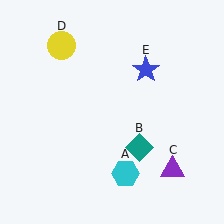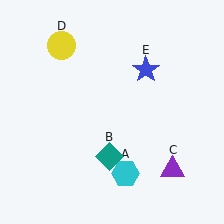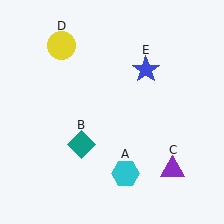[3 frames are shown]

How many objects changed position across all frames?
1 object changed position: teal diamond (object B).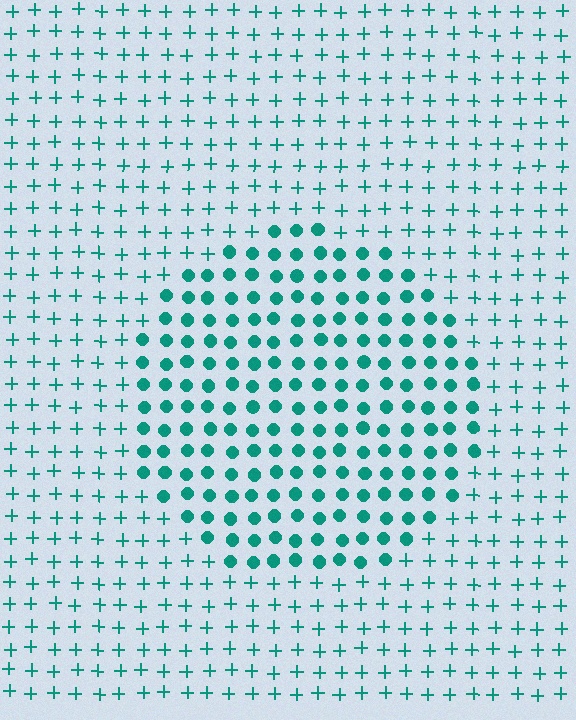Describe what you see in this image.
The image is filled with small teal elements arranged in a uniform grid. A circle-shaped region contains circles, while the surrounding area contains plus signs. The boundary is defined purely by the change in element shape.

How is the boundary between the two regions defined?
The boundary is defined by a change in element shape: circles inside vs. plus signs outside. All elements share the same color and spacing.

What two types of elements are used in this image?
The image uses circles inside the circle region and plus signs outside it.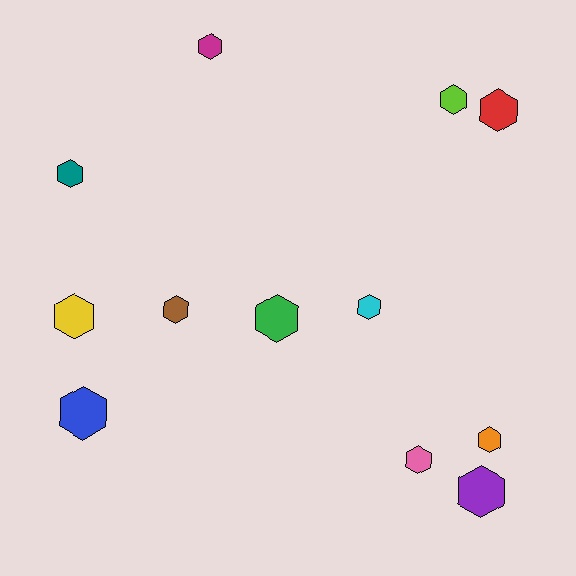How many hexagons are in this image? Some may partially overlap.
There are 12 hexagons.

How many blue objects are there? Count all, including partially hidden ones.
There is 1 blue object.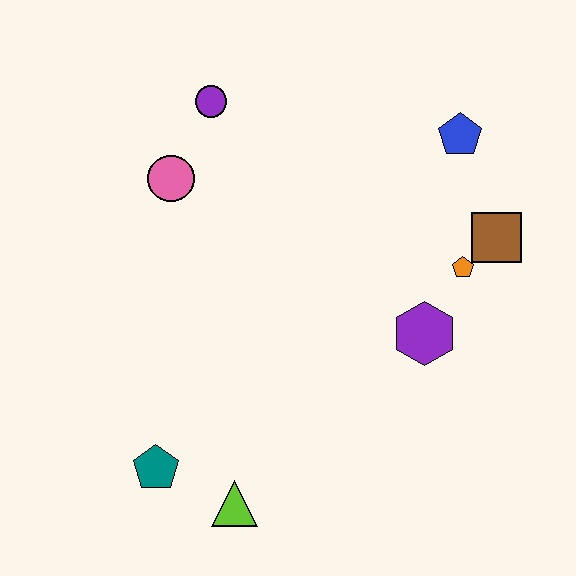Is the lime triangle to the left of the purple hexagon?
Yes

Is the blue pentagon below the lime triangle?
No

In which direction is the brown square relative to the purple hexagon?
The brown square is above the purple hexagon.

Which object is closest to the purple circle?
The pink circle is closest to the purple circle.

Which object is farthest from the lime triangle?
The blue pentagon is farthest from the lime triangle.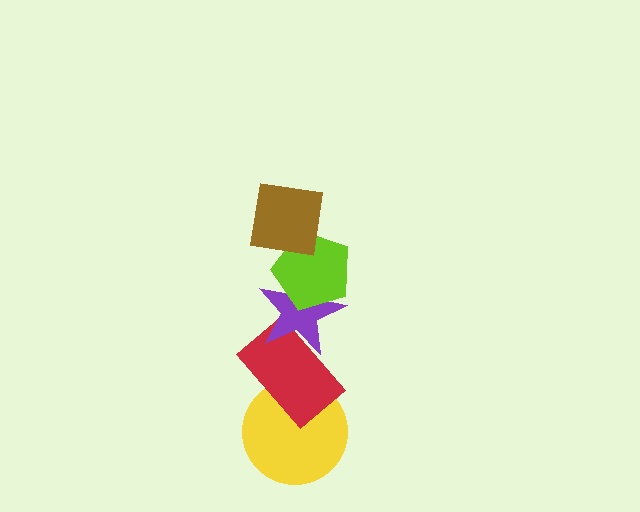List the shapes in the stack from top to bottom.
From top to bottom: the brown square, the lime pentagon, the purple star, the red rectangle, the yellow circle.